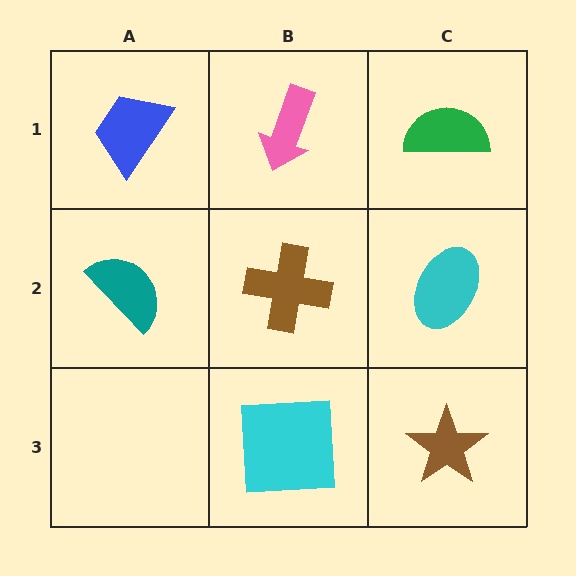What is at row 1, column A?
A blue trapezoid.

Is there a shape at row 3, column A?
No, that cell is empty.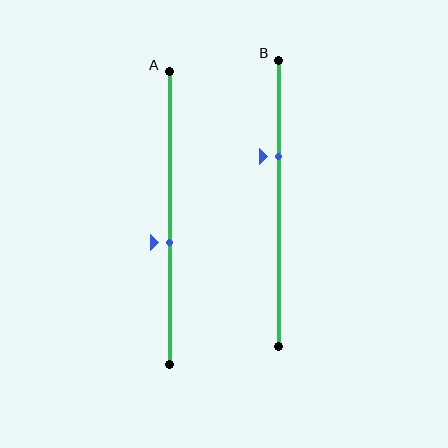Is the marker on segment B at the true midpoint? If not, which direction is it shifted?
No, the marker on segment B is shifted upward by about 16% of the segment length.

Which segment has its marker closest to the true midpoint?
Segment A has its marker closest to the true midpoint.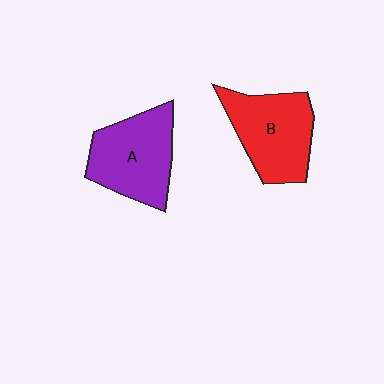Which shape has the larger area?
Shape A (purple).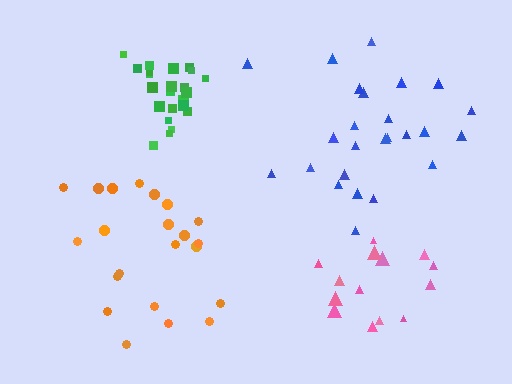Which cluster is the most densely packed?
Green.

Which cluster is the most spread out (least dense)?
Orange.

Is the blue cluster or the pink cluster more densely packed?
Pink.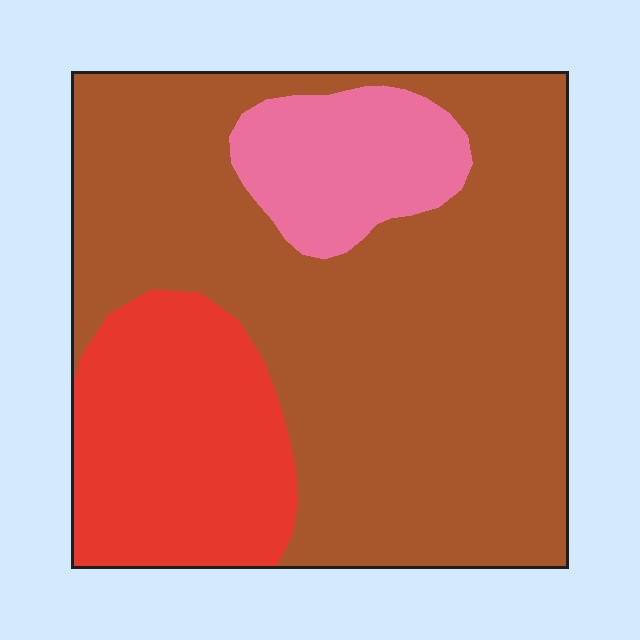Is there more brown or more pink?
Brown.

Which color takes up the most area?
Brown, at roughly 65%.